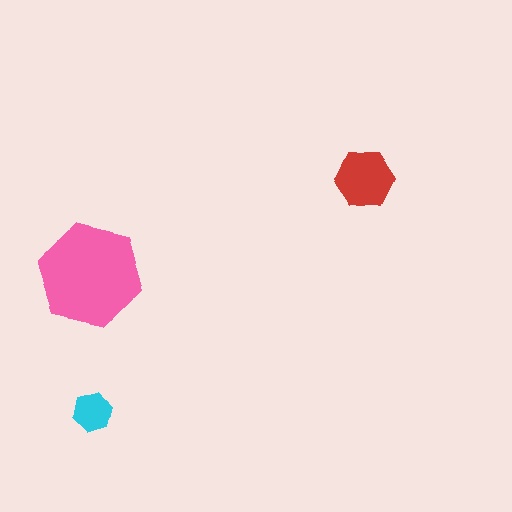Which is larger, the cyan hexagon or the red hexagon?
The red one.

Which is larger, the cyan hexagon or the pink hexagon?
The pink one.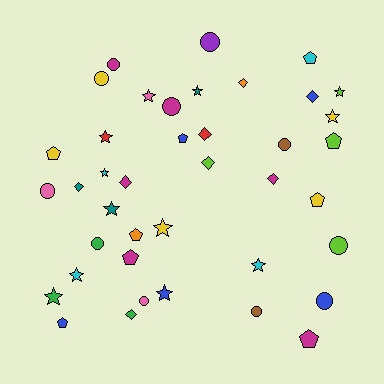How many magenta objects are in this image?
There are 6 magenta objects.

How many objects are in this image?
There are 40 objects.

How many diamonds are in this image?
There are 8 diamonds.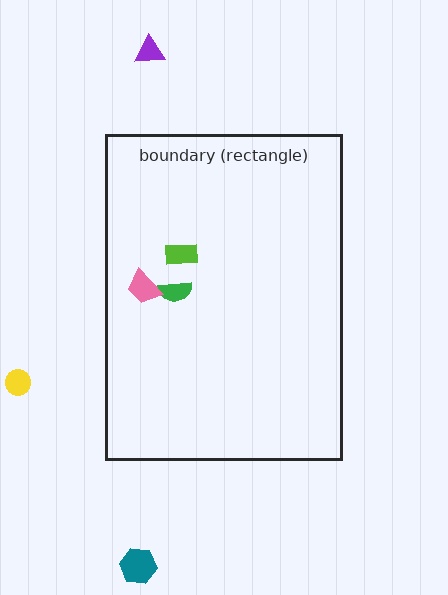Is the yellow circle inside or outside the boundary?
Outside.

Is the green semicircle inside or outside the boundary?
Inside.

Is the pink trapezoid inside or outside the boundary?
Inside.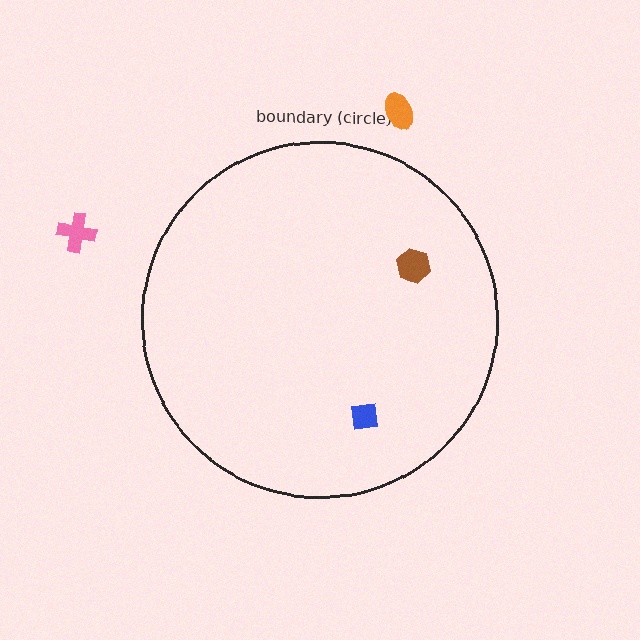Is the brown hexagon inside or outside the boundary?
Inside.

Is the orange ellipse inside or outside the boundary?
Outside.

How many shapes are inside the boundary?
2 inside, 2 outside.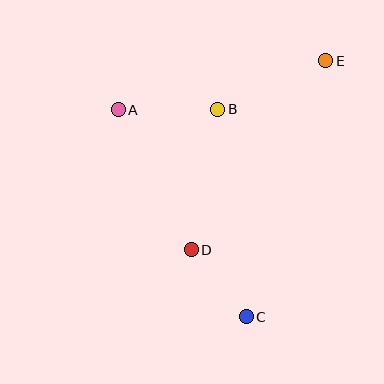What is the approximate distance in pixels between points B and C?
The distance between B and C is approximately 210 pixels.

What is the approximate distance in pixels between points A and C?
The distance between A and C is approximately 243 pixels.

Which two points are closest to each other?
Points C and D are closest to each other.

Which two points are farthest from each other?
Points C and E are farthest from each other.